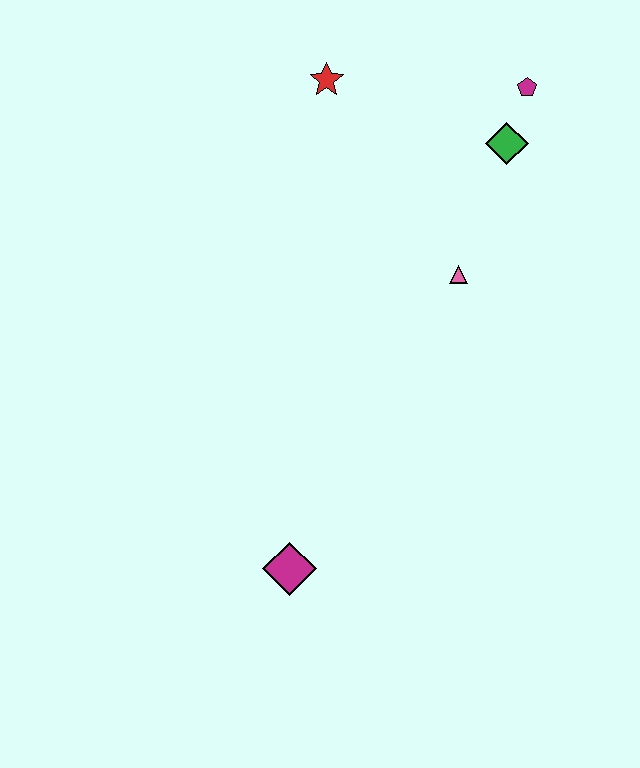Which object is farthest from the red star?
The magenta diamond is farthest from the red star.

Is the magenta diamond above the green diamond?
No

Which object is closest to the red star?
The green diamond is closest to the red star.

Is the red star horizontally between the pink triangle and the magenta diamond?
Yes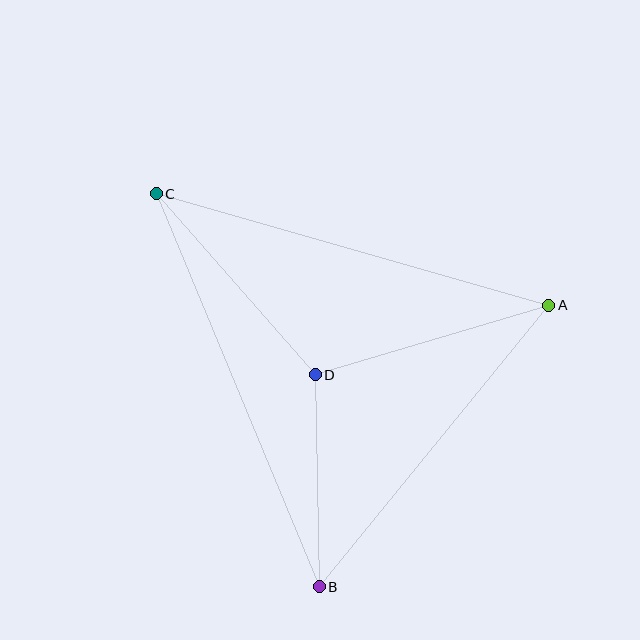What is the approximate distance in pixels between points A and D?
The distance between A and D is approximately 243 pixels.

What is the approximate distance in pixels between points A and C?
The distance between A and C is approximately 408 pixels.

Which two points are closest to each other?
Points B and D are closest to each other.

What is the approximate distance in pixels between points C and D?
The distance between C and D is approximately 241 pixels.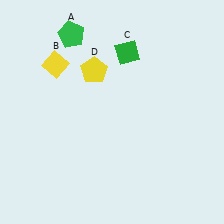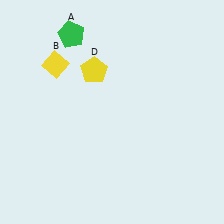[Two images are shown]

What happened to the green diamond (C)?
The green diamond (C) was removed in Image 2. It was in the top-right area of Image 1.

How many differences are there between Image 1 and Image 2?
There is 1 difference between the two images.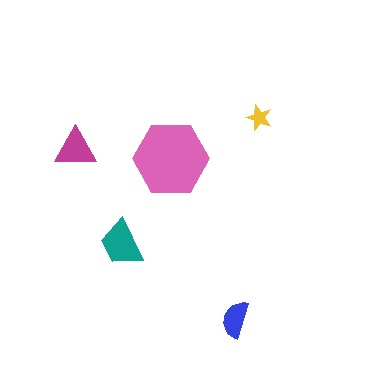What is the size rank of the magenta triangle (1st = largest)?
3rd.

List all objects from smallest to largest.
The yellow star, the blue semicircle, the magenta triangle, the teal trapezoid, the pink hexagon.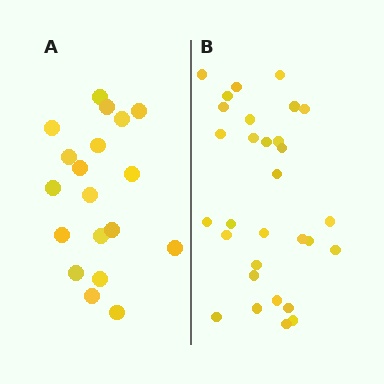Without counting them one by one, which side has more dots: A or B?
Region B (the right region) has more dots.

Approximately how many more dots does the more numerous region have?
Region B has roughly 12 or so more dots than region A.